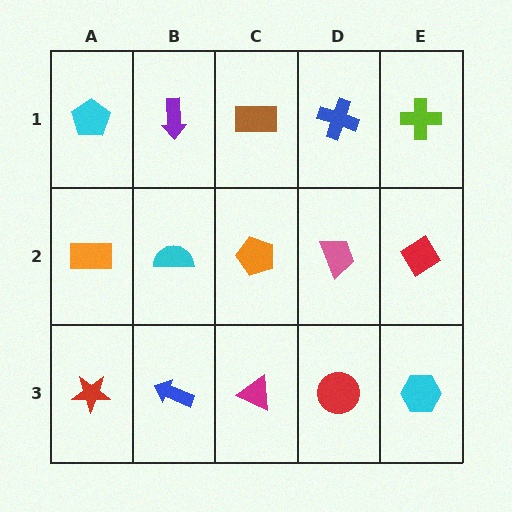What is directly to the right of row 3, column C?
A red circle.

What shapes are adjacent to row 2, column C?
A brown rectangle (row 1, column C), a magenta triangle (row 3, column C), a cyan semicircle (row 2, column B), a pink trapezoid (row 2, column D).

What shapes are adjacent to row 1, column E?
A red diamond (row 2, column E), a blue cross (row 1, column D).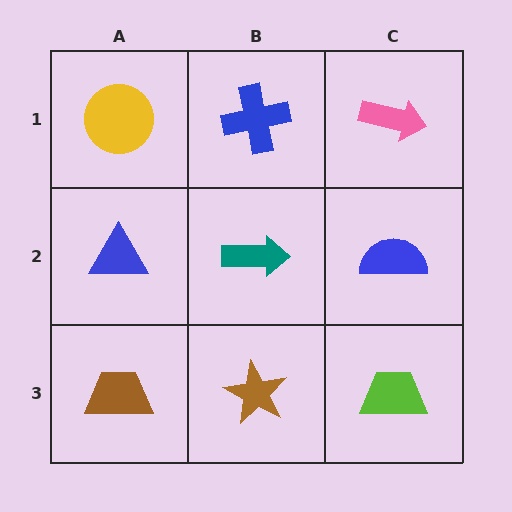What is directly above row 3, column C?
A blue semicircle.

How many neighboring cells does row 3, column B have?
3.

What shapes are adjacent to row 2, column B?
A blue cross (row 1, column B), a brown star (row 3, column B), a blue triangle (row 2, column A), a blue semicircle (row 2, column C).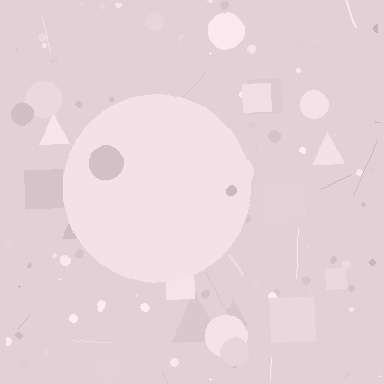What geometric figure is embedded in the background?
A circle is embedded in the background.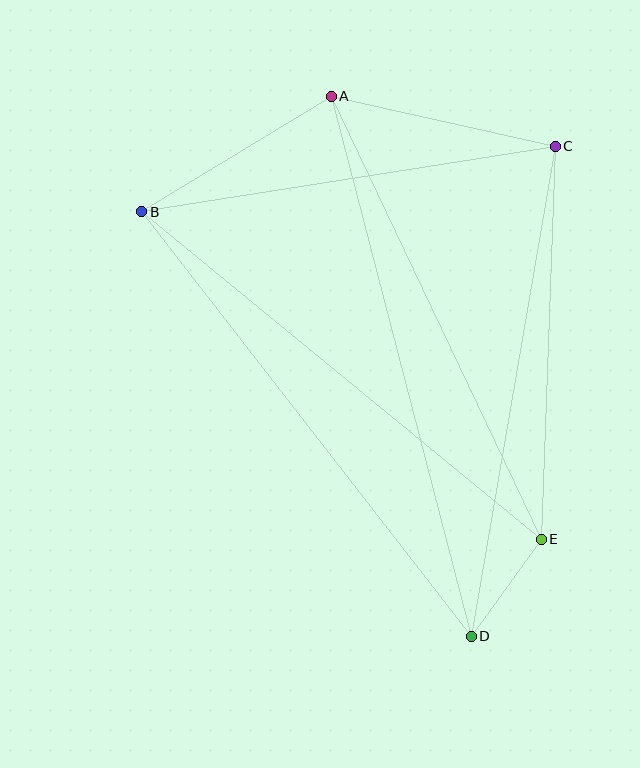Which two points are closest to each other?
Points D and E are closest to each other.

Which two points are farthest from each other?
Points A and D are farthest from each other.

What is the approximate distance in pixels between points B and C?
The distance between B and C is approximately 419 pixels.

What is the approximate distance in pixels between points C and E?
The distance between C and E is approximately 393 pixels.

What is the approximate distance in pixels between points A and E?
The distance between A and E is approximately 490 pixels.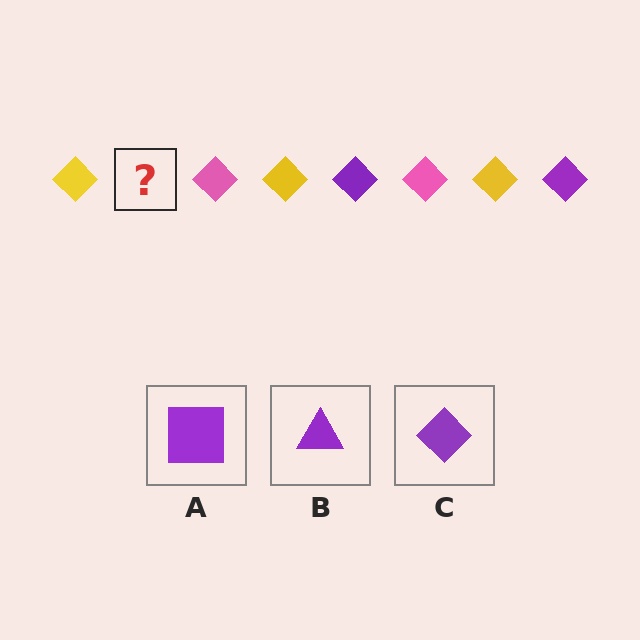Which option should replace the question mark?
Option C.